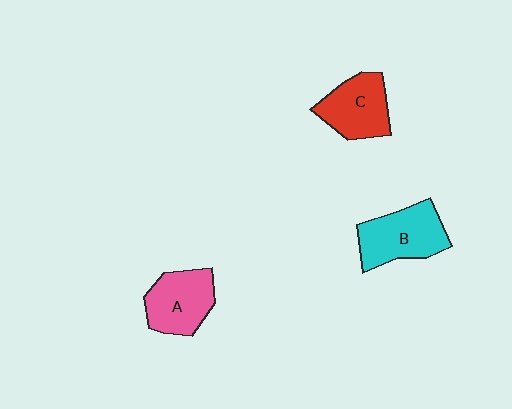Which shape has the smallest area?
Shape C (red).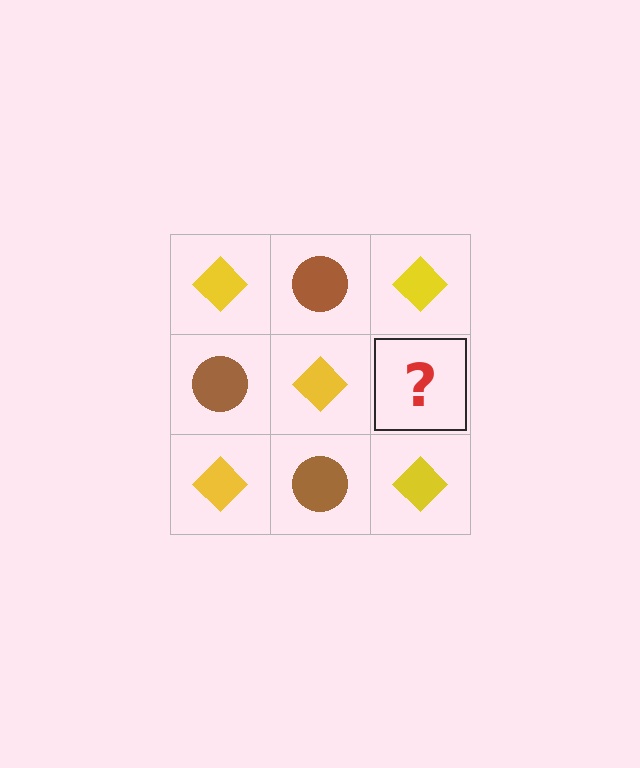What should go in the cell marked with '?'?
The missing cell should contain a brown circle.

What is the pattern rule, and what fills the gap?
The rule is that it alternates yellow diamond and brown circle in a checkerboard pattern. The gap should be filled with a brown circle.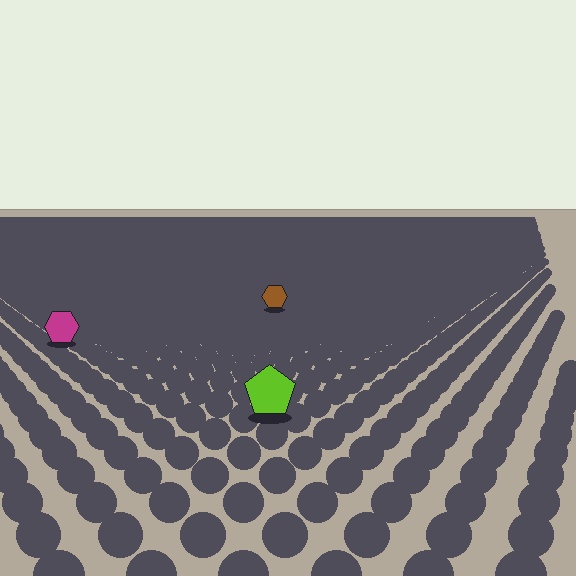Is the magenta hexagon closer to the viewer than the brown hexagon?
Yes. The magenta hexagon is closer — you can tell from the texture gradient: the ground texture is coarser near it.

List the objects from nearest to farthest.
From nearest to farthest: the lime pentagon, the magenta hexagon, the brown hexagon.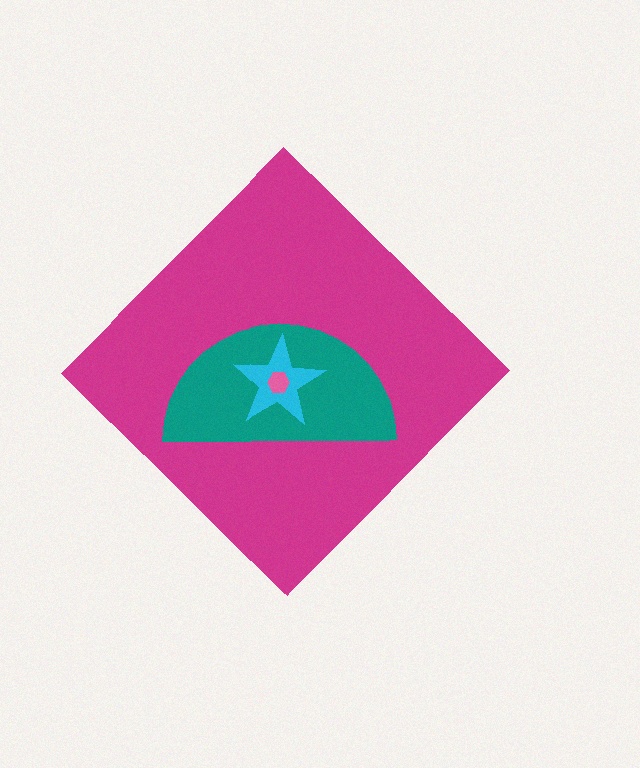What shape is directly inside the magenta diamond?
The teal semicircle.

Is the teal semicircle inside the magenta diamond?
Yes.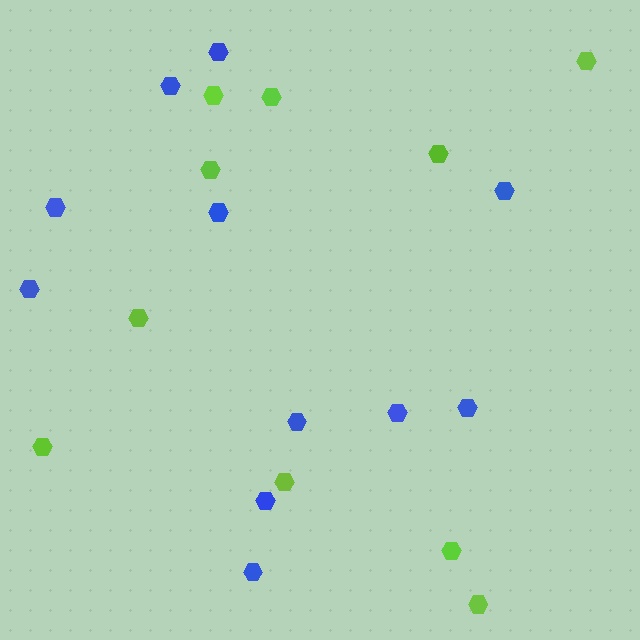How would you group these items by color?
There are 2 groups: one group of lime hexagons (10) and one group of blue hexagons (11).